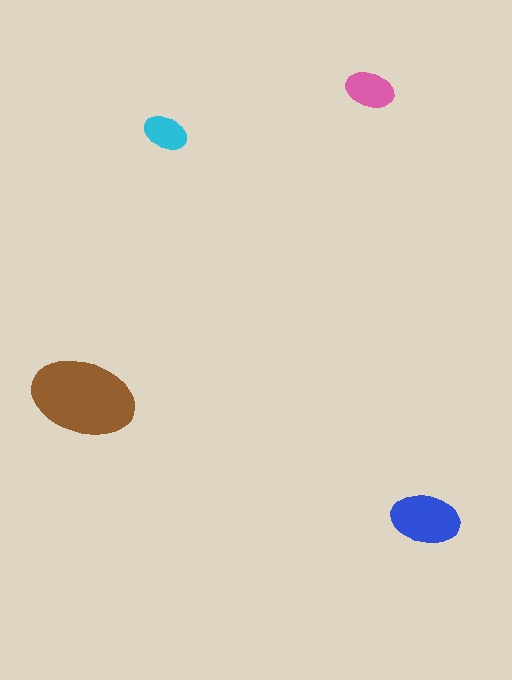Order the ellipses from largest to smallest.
the brown one, the blue one, the pink one, the cyan one.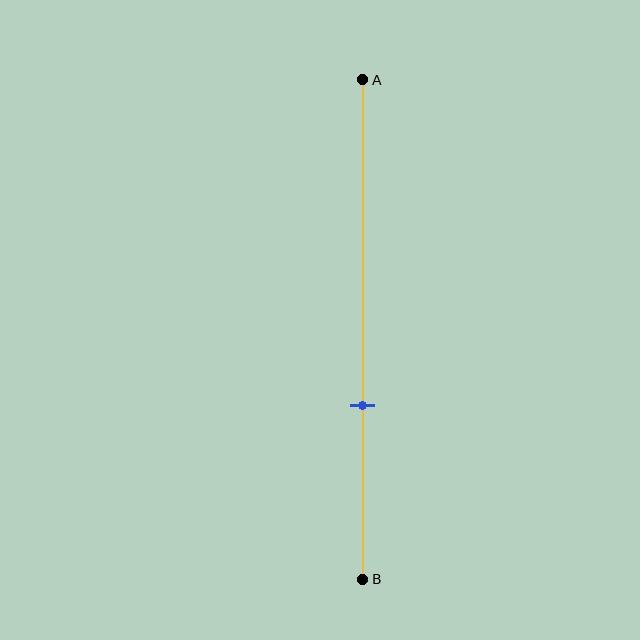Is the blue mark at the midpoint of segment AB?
No, the mark is at about 65% from A, not at the 50% midpoint.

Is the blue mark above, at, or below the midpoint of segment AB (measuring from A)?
The blue mark is below the midpoint of segment AB.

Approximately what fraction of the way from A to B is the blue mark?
The blue mark is approximately 65% of the way from A to B.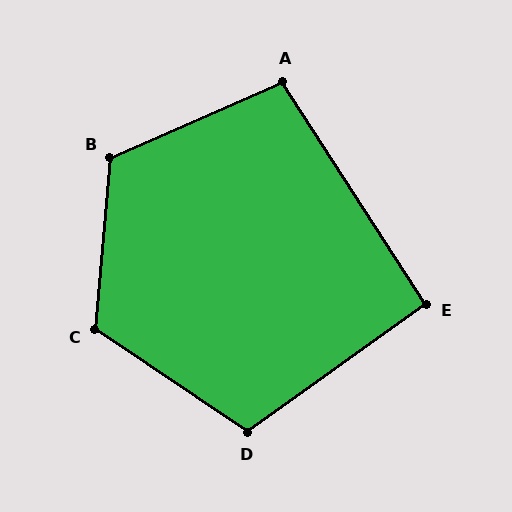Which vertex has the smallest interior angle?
E, at approximately 93 degrees.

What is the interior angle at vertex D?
Approximately 110 degrees (obtuse).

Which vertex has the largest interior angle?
C, at approximately 119 degrees.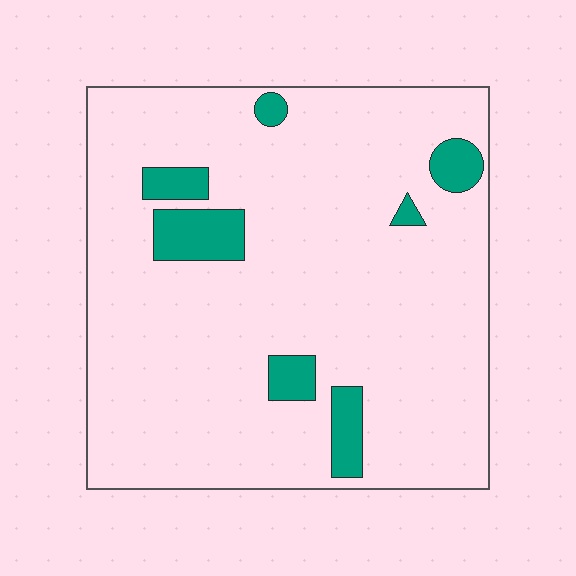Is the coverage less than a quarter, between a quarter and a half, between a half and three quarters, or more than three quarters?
Less than a quarter.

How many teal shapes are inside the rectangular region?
7.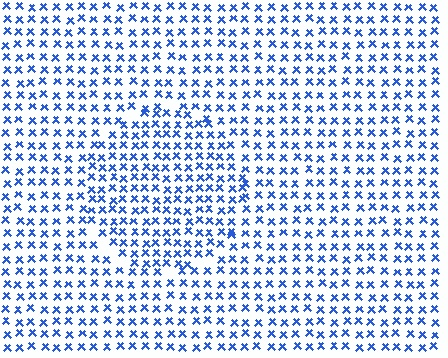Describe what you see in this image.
The image contains small blue elements arranged at two different densities. A circle-shaped region is visible where the elements are more densely packed than the surrounding area.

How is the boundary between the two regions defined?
The boundary is defined by a change in element density (approximately 1.4x ratio). All elements are the same color, size, and shape.